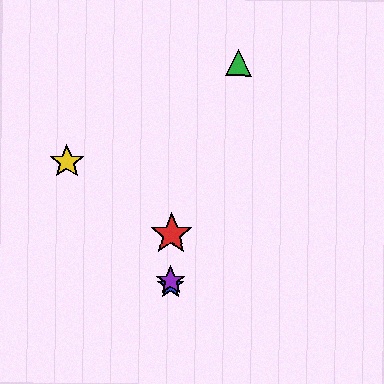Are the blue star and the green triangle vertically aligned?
No, the blue star is at x≈171 and the green triangle is at x≈239.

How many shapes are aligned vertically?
3 shapes (the red star, the blue star, the purple star) are aligned vertically.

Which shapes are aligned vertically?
The red star, the blue star, the purple star are aligned vertically.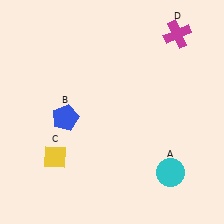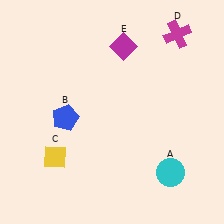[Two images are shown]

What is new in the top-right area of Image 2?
A magenta diamond (E) was added in the top-right area of Image 2.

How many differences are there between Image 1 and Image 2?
There is 1 difference between the two images.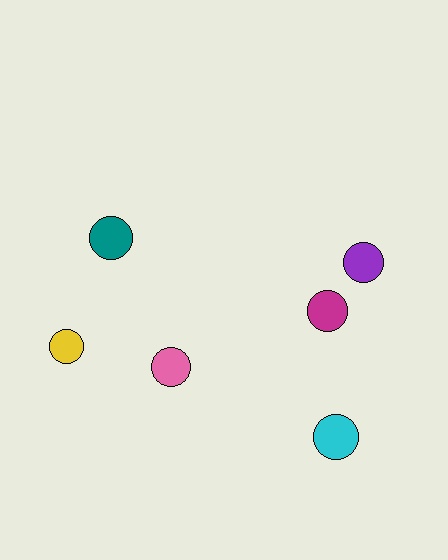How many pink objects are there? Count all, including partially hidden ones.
There is 1 pink object.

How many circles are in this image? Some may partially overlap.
There are 6 circles.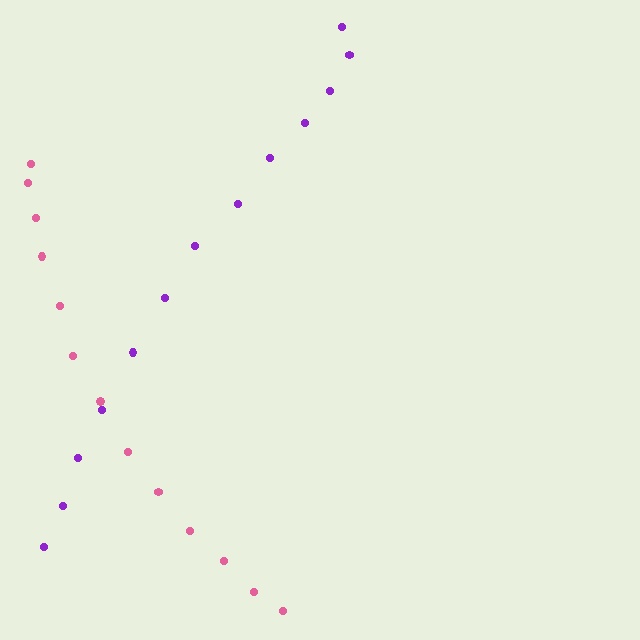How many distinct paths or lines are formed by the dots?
There are 2 distinct paths.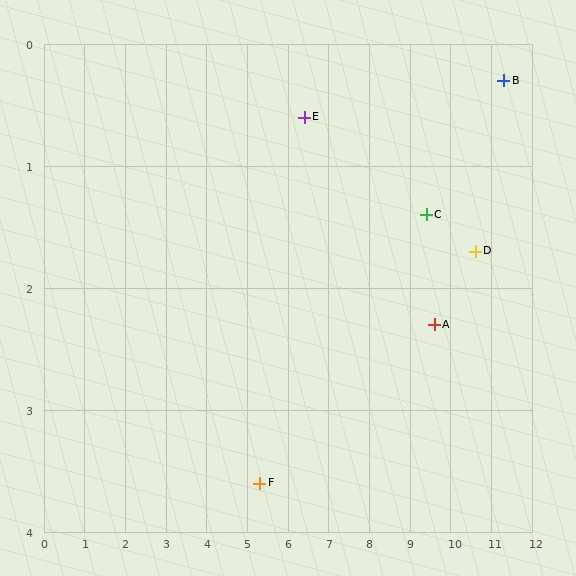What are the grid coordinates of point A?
Point A is at approximately (9.6, 2.3).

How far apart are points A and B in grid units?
Points A and B are about 2.6 grid units apart.